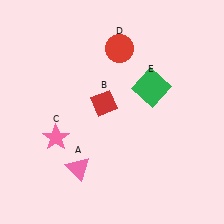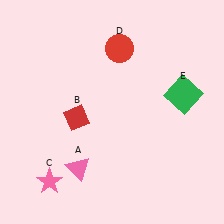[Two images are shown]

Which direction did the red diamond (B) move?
The red diamond (B) moved left.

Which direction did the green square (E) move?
The green square (E) moved right.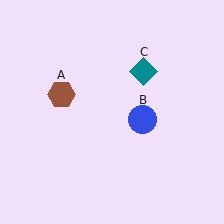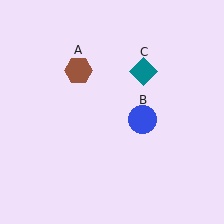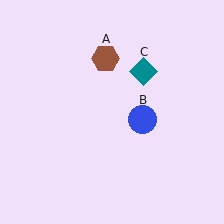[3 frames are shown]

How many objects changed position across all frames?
1 object changed position: brown hexagon (object A).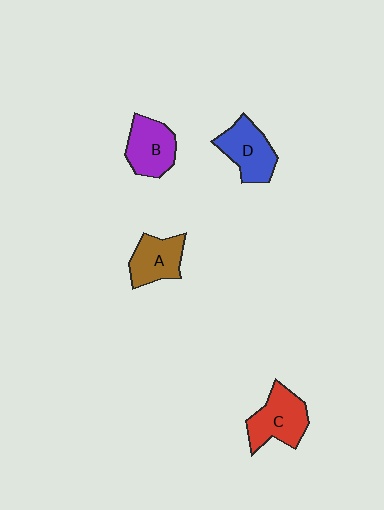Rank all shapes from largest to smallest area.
From largest to smallest: C (red), D (blue), B (purple), A (brown).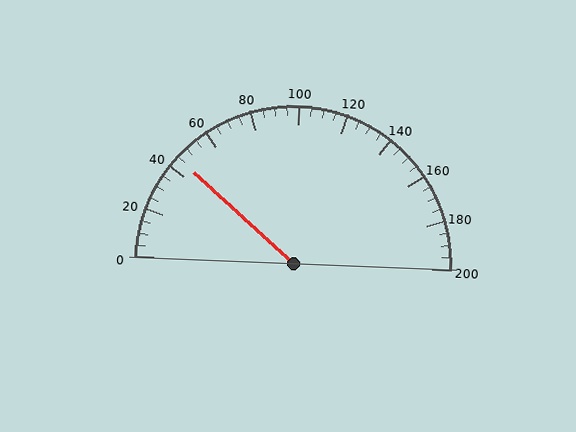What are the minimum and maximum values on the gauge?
The gauge ranges from 0 to 200.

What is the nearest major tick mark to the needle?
The nearest major tick mark is 40.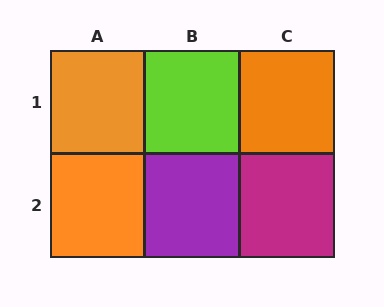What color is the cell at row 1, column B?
Lime.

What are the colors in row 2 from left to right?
Orange, purple, magenta.